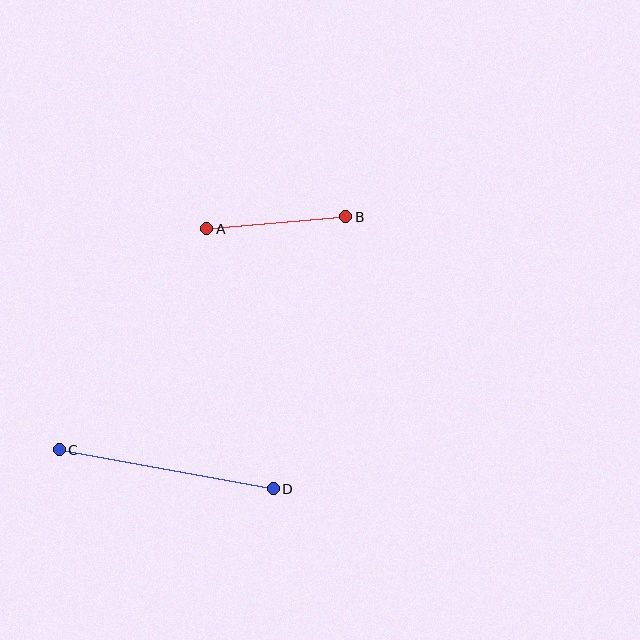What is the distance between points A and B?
The distance is approximately 140 pixels.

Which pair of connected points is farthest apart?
Points C and D are farthest apart.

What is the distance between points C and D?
The distance is approximately 217 pixels.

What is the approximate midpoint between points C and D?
The midpoint is at approximately (166, 469) pixels.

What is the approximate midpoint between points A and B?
The midpoint is at approximately (276, 223) pixels.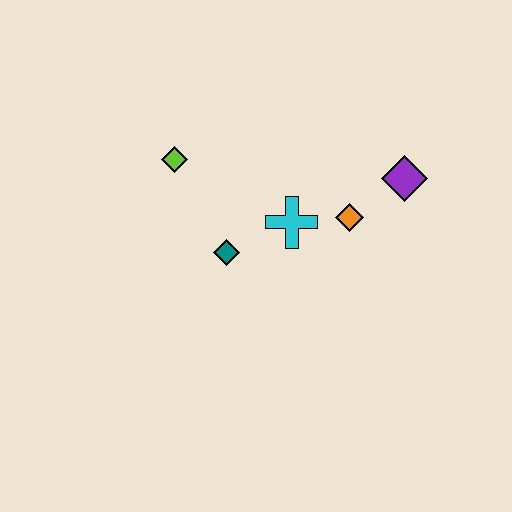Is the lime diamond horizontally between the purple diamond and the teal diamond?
No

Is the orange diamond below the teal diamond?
No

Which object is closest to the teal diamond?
The cyan cross is closest to the teal diamond.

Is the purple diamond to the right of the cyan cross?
Yes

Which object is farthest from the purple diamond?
The lime diamond is farthest from the purple diamond.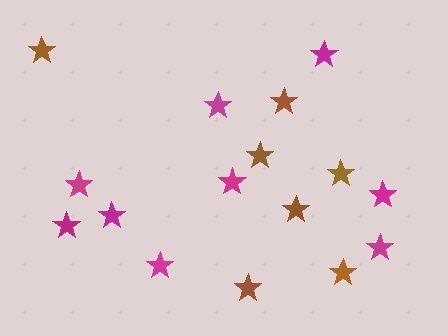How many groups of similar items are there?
There are 2 groups: one group of magenta stars (9) and one group of brown stars (7).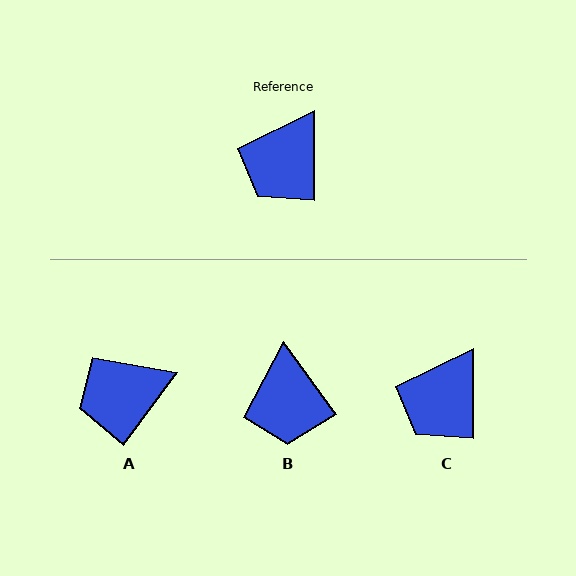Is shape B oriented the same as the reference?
No, it is off by about 36 degrees.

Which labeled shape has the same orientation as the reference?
C.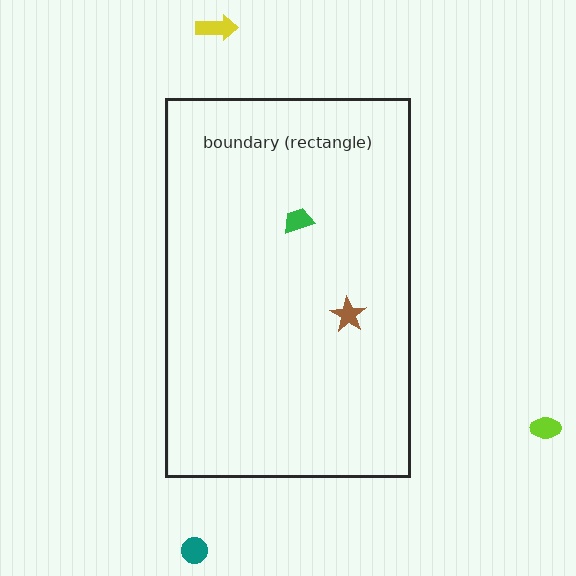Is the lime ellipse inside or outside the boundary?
Outside.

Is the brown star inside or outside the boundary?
Inside.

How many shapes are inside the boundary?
2 inside, 3 outside.